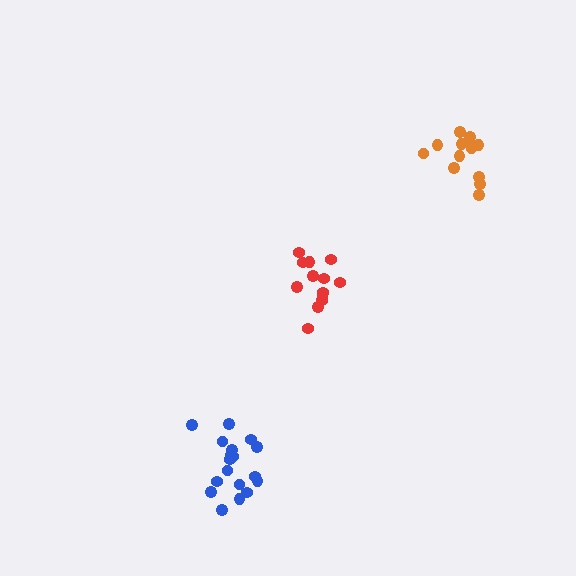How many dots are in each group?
Group 1: 18 dots, Group 2: 13 dots, Group 3: 13 dots (44 total).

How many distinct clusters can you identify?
There are 3 distinct clusters.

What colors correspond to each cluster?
The clusters are colored: blue, red, orange.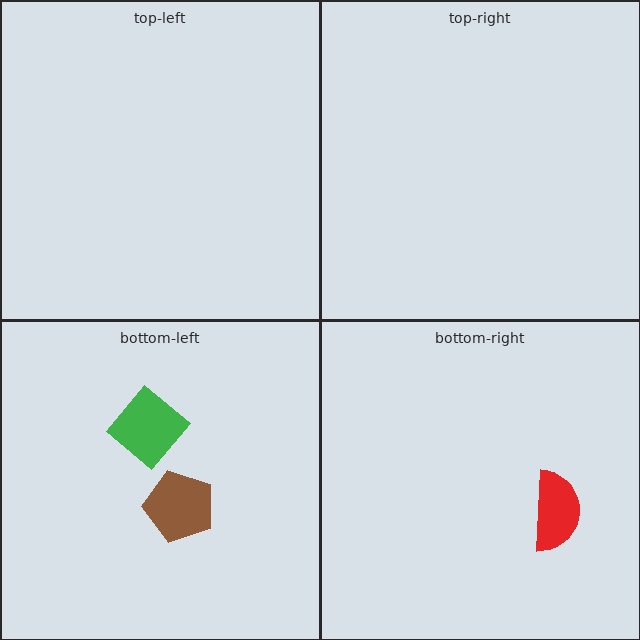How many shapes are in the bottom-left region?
2.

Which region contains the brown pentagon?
The bottom-left region.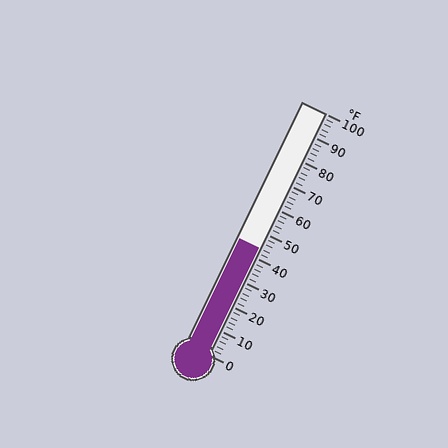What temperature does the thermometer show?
The thermometer shows approximately 44°F.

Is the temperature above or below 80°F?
The temperature is below 80°F.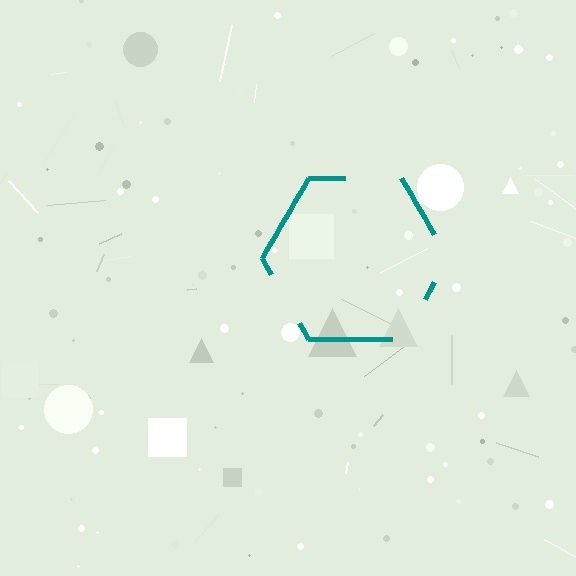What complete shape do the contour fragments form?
The contour fragments form a hexagon.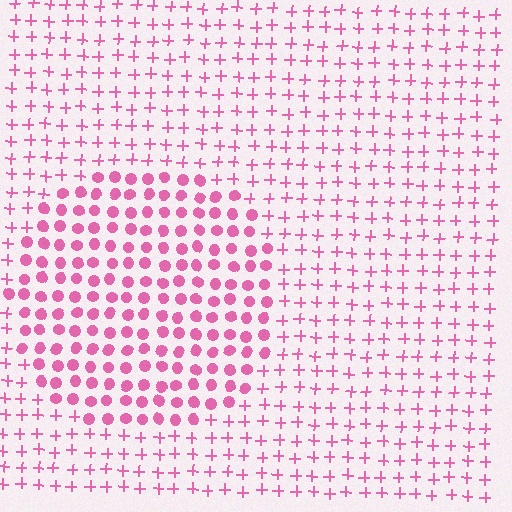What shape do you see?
I see a circle.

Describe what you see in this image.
The image is filled with small pink elements arranged in a uniform grid. A circle-shaped region contains circles, while the surrounding area contains plus signs. The boundary is defined purely by the change in element shape.